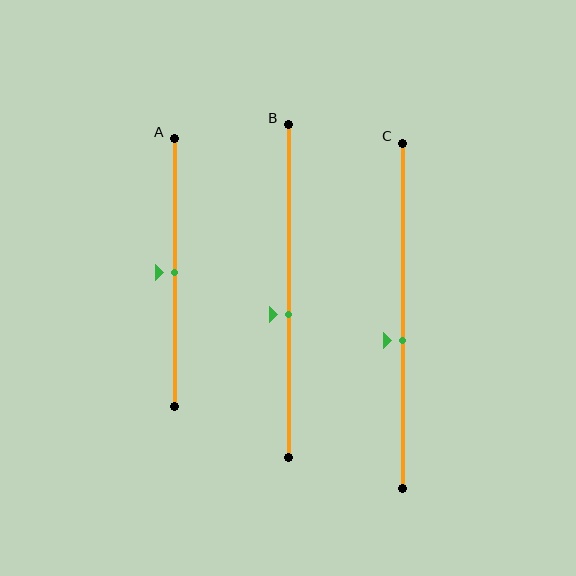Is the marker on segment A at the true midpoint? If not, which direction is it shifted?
Yes, the marker on segment A is at the true midpoint.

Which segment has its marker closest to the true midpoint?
Segment A has its marker closest to the true midpoint.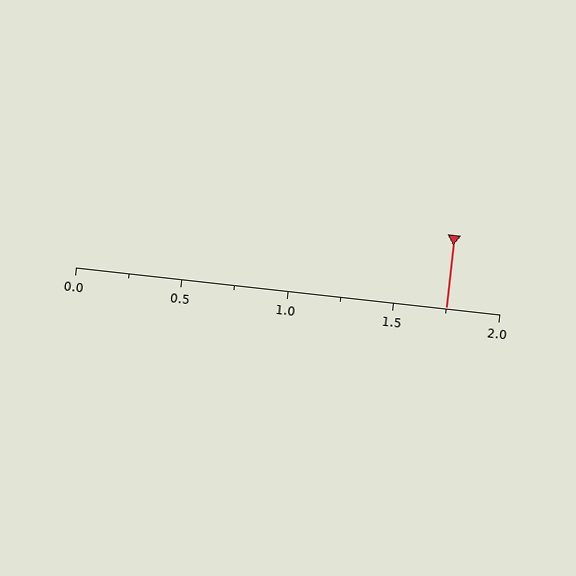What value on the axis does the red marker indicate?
The marker indicates approximately 1.75.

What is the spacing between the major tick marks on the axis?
The major ticks are spaced 0.5 apart.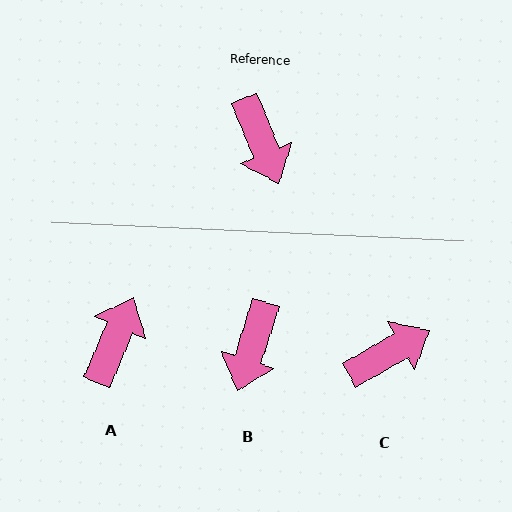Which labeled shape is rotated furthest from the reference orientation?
A, about 135 degrees away.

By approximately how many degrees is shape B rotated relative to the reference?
Approximately 40 degrees clockwise.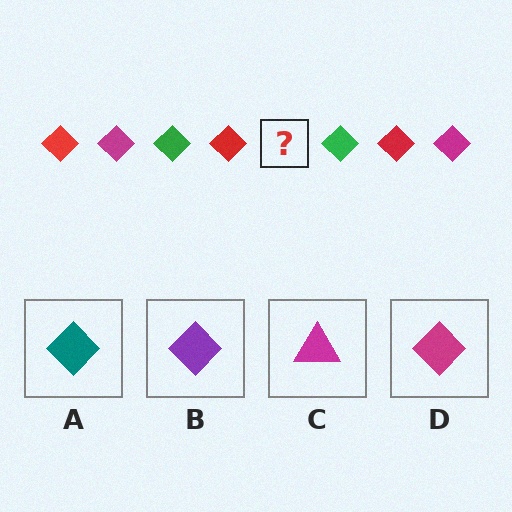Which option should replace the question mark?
Option D.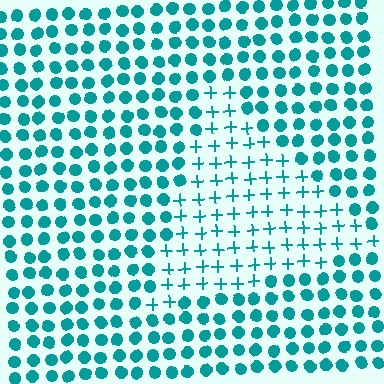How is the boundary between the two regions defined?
The boundary is defined by a change in element shape: plus signs inside vs. circles outside. All elements share the same color and spacing.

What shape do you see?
I see a triangle.